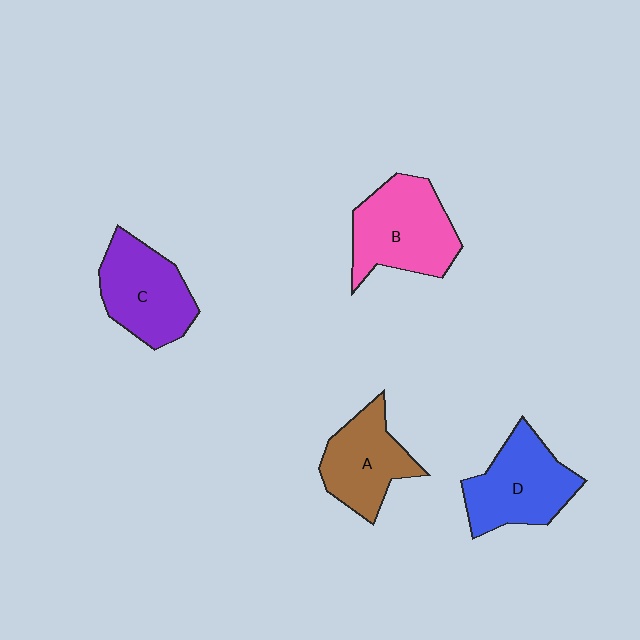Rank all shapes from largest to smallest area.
From largest to smallest: B (pink), D (blue), C (purple), A (brown).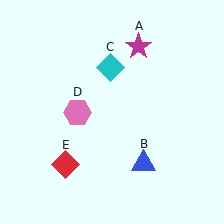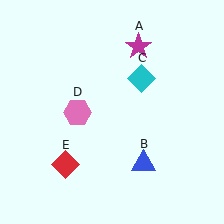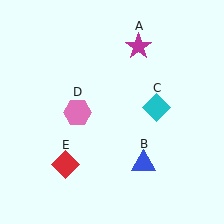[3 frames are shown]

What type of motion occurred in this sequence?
The cyan diamond (object C) rotated clockwise around the center of the scene.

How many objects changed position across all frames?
1 object changed position: cyan diamond (object C).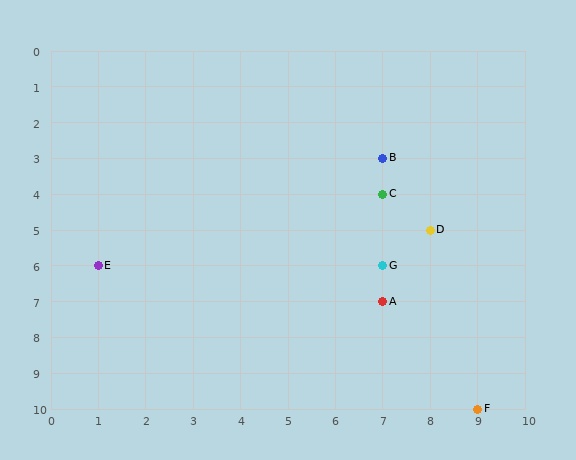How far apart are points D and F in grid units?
Points D and F are 1 column and 5 rows apart (about 5.1 grid units diagonally).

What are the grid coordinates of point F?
Point F is at grid coordinates (9, 10).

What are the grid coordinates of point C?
Point C is at grid coordinates (7, 4).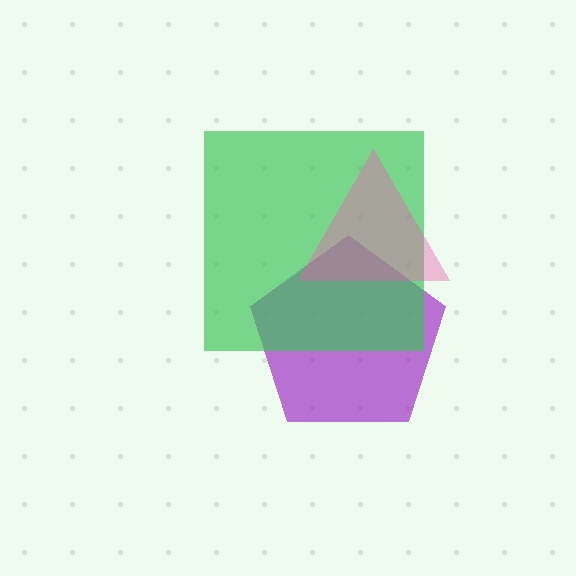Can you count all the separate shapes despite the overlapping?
Yes, there are 3 separate shapes.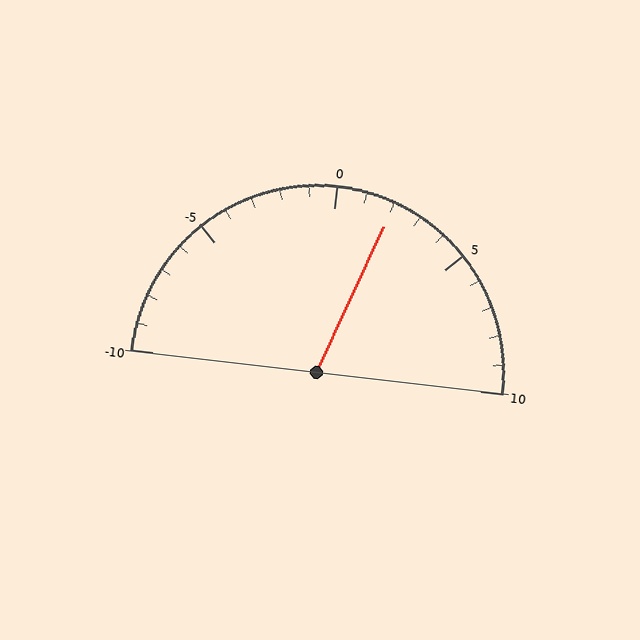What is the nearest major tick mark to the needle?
The nearest major tick mark is 0.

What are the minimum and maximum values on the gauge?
The gauge ranges from -10 to 10.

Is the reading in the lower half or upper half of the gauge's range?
The reading is in the upper half of the range (-10 to 10).